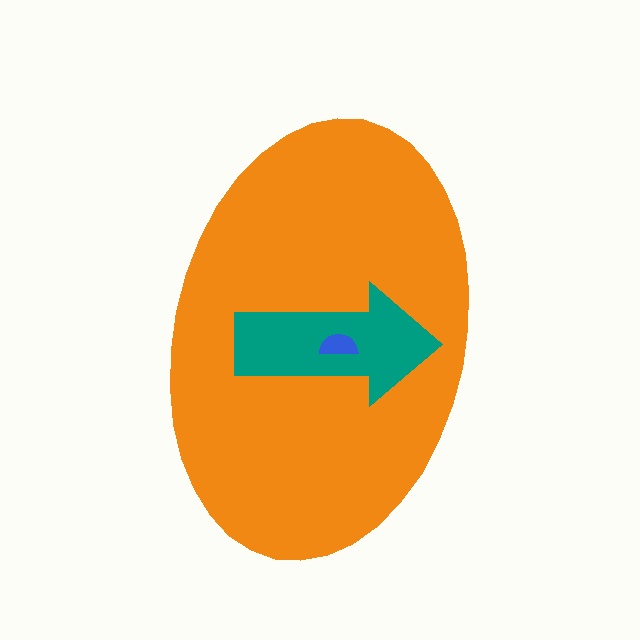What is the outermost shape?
The orange ellipse.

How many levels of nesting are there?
3.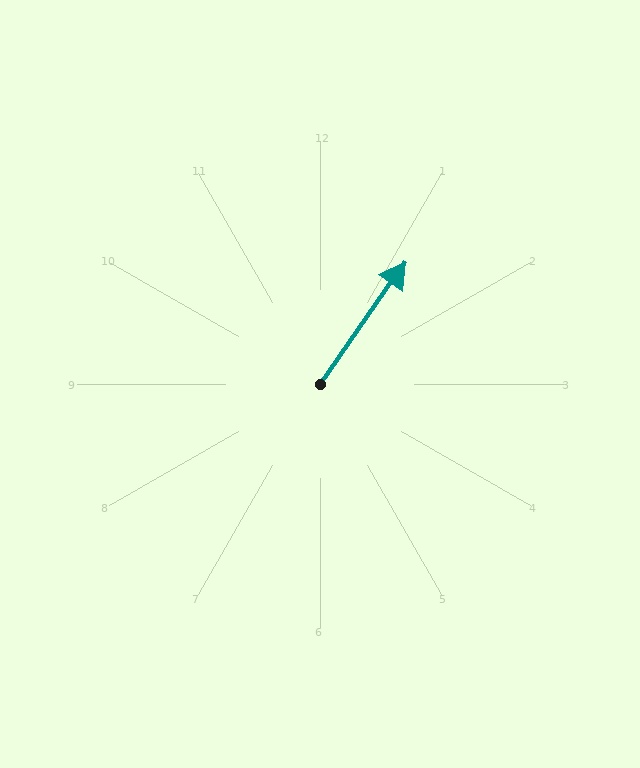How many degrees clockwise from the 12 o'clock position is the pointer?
Approximately 35 degrees.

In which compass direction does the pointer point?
Northeast.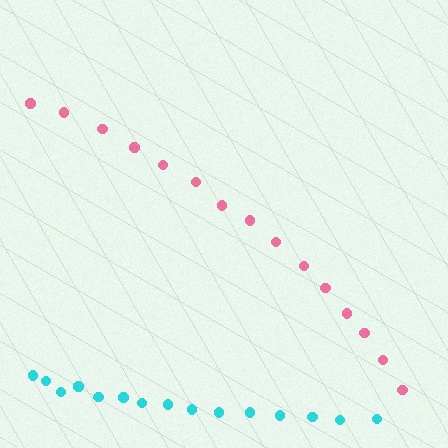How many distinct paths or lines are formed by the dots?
There are 2 distinct paths.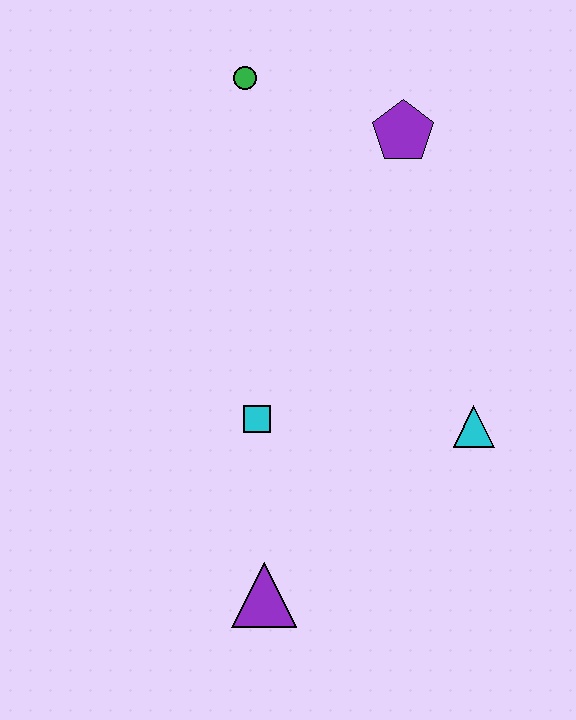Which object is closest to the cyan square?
The purple triangle is closest to the cyan square.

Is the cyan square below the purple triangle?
No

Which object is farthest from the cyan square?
The green circle is farthest from the cyan square.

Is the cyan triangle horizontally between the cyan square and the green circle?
No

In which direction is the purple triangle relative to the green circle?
The purple triangle is below the green circle.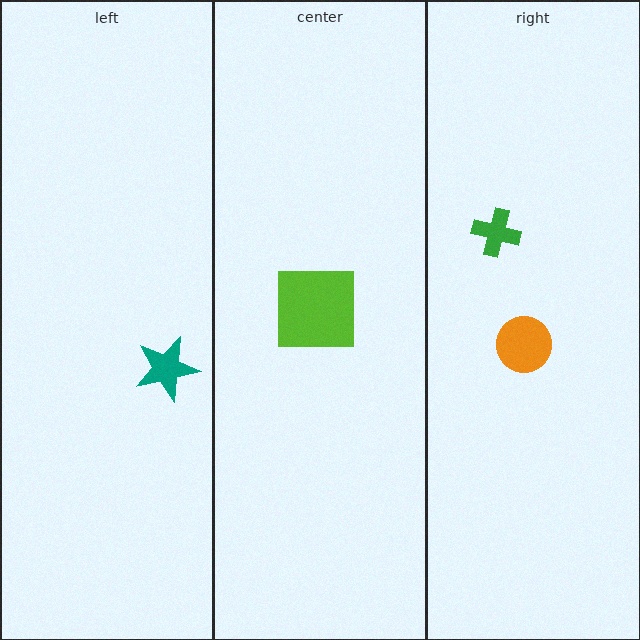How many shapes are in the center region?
1.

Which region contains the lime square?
The center region.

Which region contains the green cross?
The right region.